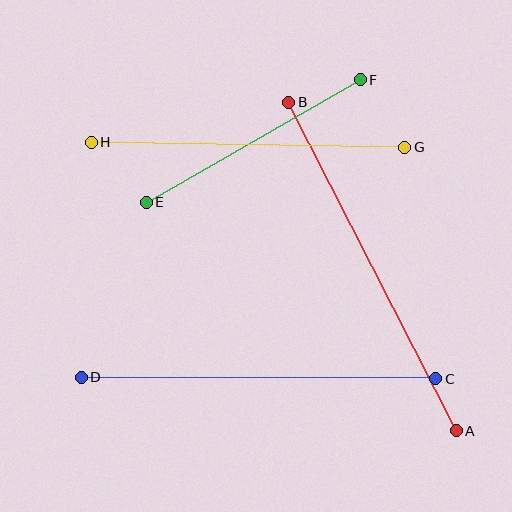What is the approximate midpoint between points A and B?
The midpoint is at approximately (372, 266) pixels.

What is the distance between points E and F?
The distance is approximately 246 pixels.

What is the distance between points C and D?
The distance is approximately 355 pixels.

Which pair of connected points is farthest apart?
Points A and B are farthest apart.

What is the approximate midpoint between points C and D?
The midpoint is at approximately (259, 378) pixels.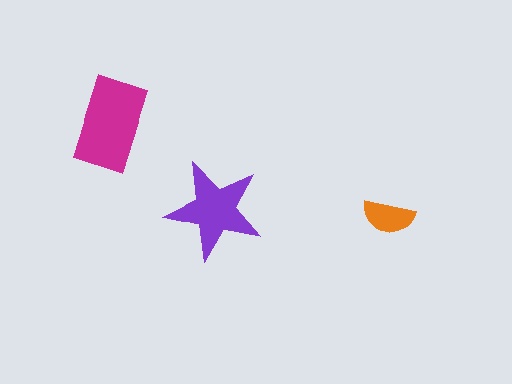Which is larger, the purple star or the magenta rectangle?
The magenta rectangle.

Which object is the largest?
The magenta rectangle.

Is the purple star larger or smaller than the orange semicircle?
Larger.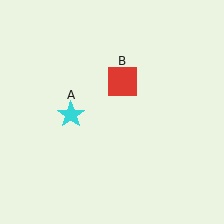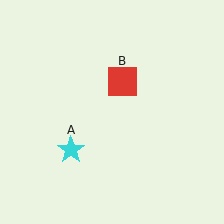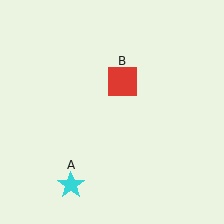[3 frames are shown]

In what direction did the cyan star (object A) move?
The cyan star (object A) moved down.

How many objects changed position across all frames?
1 object changed position: cyan star (object A).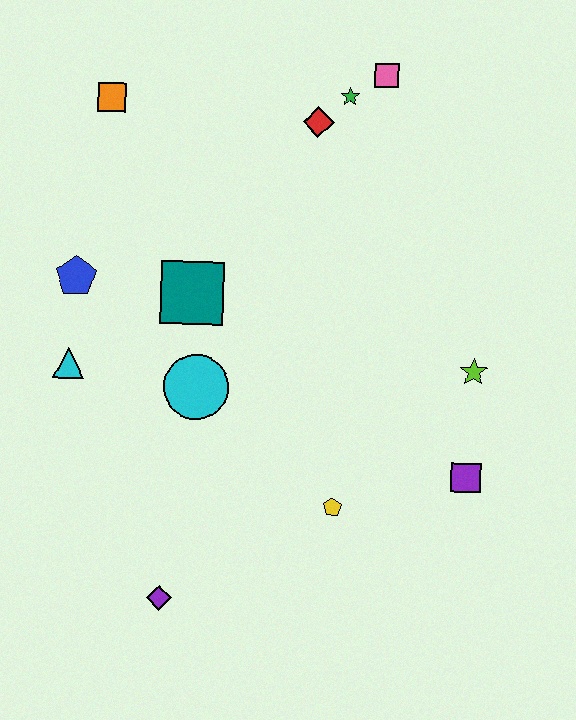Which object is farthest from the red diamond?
The purple diamond is farthest from the red diamond.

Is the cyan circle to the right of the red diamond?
No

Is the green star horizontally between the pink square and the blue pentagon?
Yes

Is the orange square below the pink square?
Yes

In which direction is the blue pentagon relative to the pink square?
The blue pentagon is to the left of the pink square.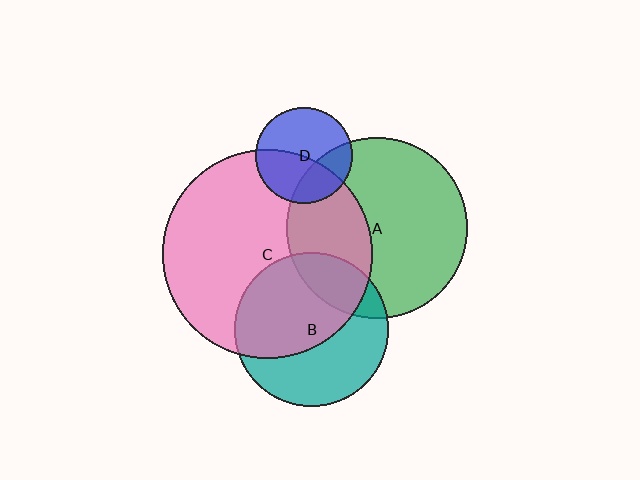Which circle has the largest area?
Circle C (pink).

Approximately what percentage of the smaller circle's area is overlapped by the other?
Approximately 20%.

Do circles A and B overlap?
Yes.